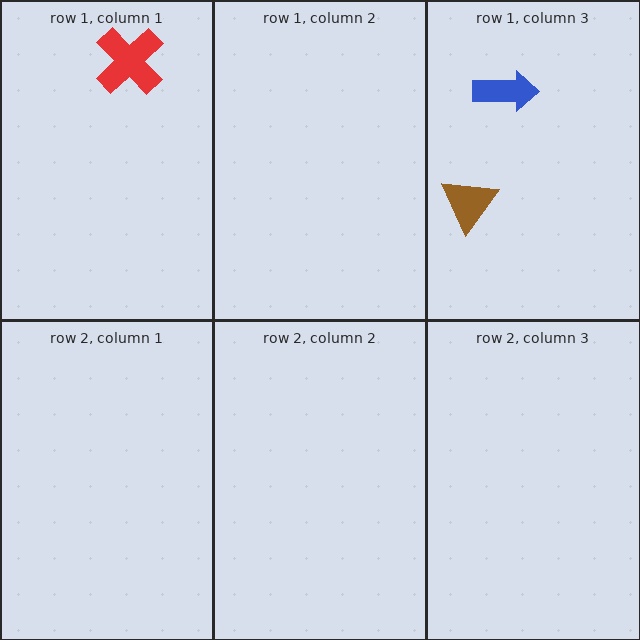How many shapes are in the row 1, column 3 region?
2.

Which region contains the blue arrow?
The row 1, column 3 region.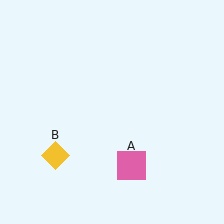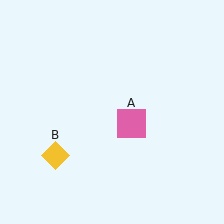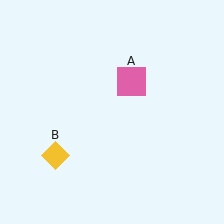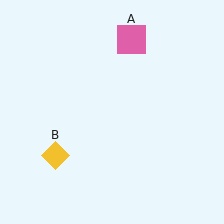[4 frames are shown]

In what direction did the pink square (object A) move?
The pink square (object A) moved up.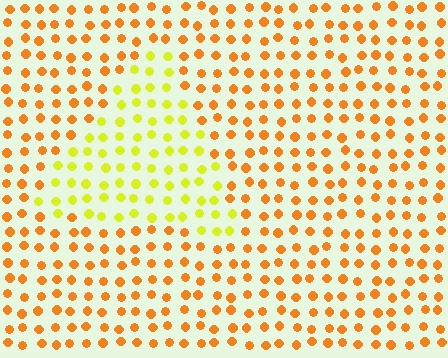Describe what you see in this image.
The image is filled with small orange elements in a uniform arrangement. A triangle-shaped region is visible where the elements are tinted to a slightly different hue, forming a subtle color boundary.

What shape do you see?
I see a triangle.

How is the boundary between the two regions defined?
The boundary is defined purely by a slight shift in hue (about 39 degrees). Spacing, size, and orientation are identical on both sides.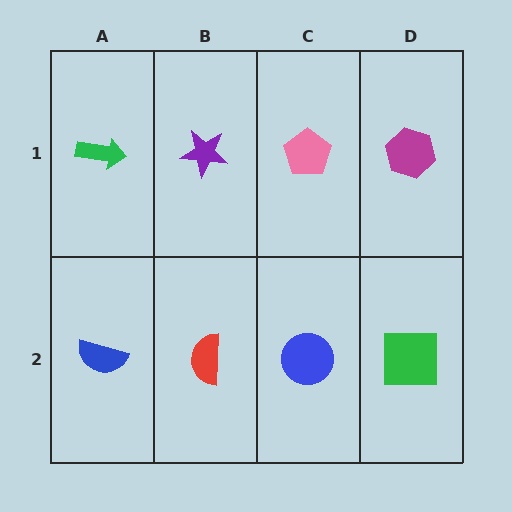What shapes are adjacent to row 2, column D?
A magenta hexagon (row 1, column D), a blue circle (row 2, column C).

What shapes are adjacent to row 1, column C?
A blue circle (row 2, column C), a purple star (row 1, column B), a magenta hexagon (row 1, column D).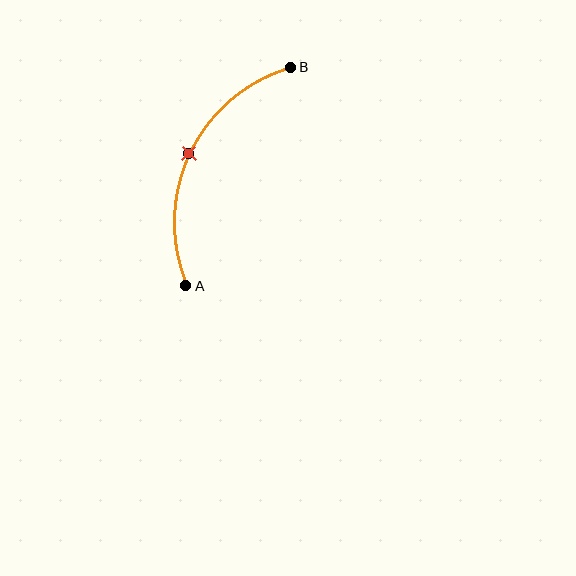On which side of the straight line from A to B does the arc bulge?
The arc bulges to the left of the straight line connecting A and B.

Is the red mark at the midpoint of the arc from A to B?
Yes. The red mark lies on the arc at equal arc-length from both A and B — it is the arc midpoint.